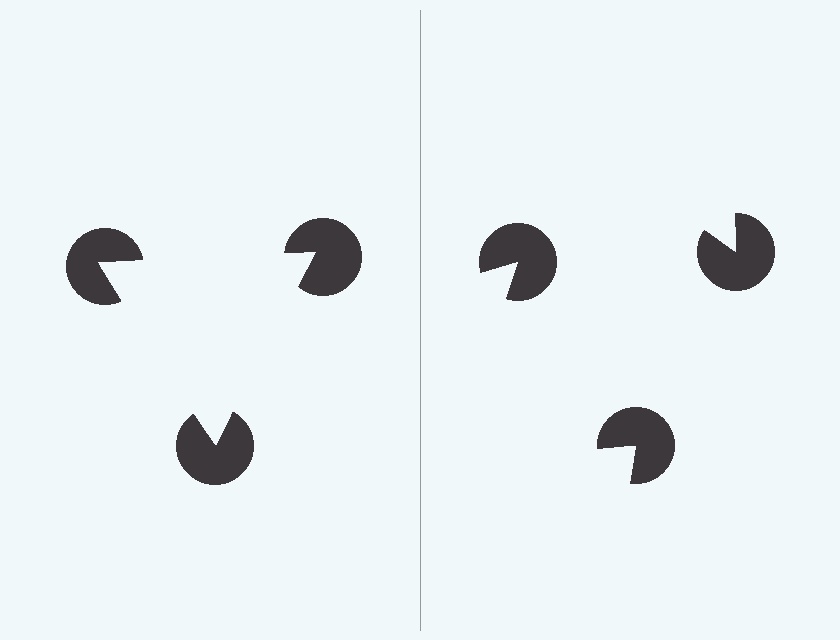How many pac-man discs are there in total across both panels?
6 — 3 on each side.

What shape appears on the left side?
An illusory triangle.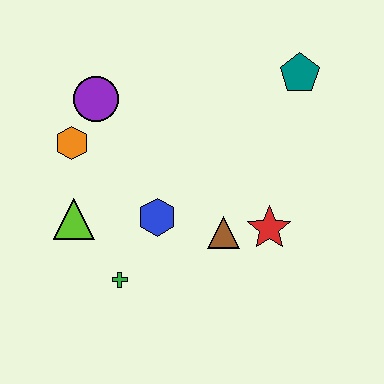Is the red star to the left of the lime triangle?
No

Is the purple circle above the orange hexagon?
Yes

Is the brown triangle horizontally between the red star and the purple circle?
Yes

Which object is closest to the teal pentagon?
The red star is closest to the teal pentagon.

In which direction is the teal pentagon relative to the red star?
The teal pentagon is above the red star.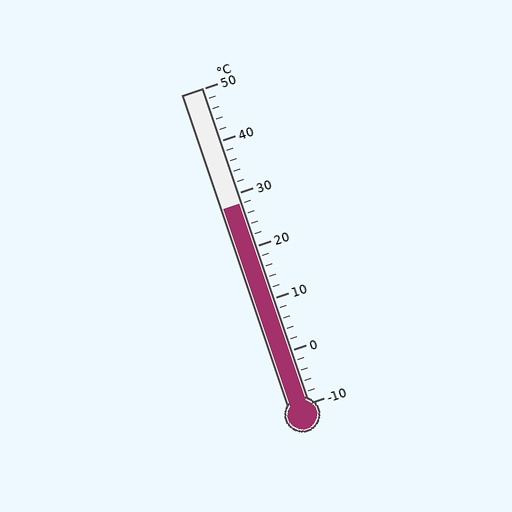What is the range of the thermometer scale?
The thermometer scale ranges from -10°C to 50°C.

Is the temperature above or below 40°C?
The temperature is below 40°C.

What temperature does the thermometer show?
The thermometer shows approximately 28°C.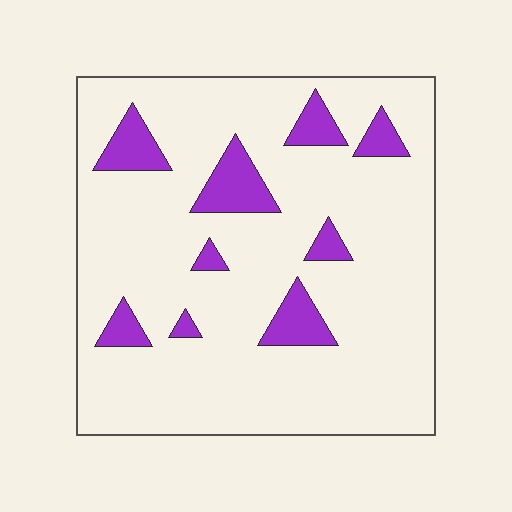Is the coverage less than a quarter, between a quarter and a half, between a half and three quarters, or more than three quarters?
Less than a quarter.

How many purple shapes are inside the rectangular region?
9.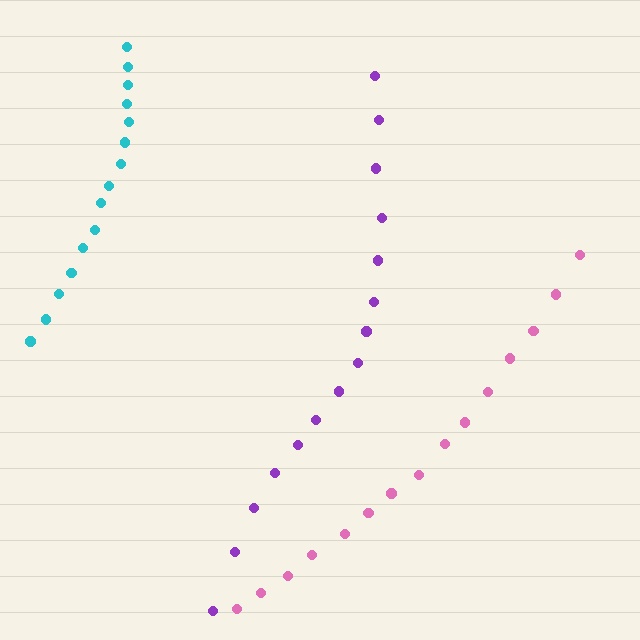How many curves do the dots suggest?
There are 3 distinct paths.